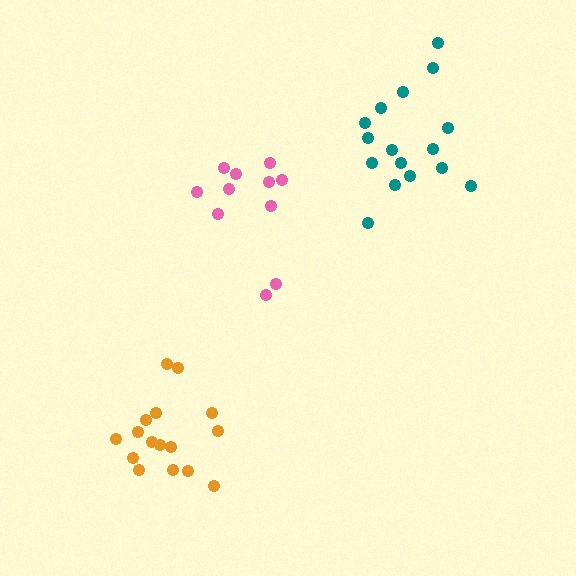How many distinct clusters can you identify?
There are 3 distinct clusters.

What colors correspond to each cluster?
The clusters are colored: pink, teal, orange.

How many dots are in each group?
Group 1: 11 dots, Group 2: 16 dots, Group 3: 16 dots (43 total).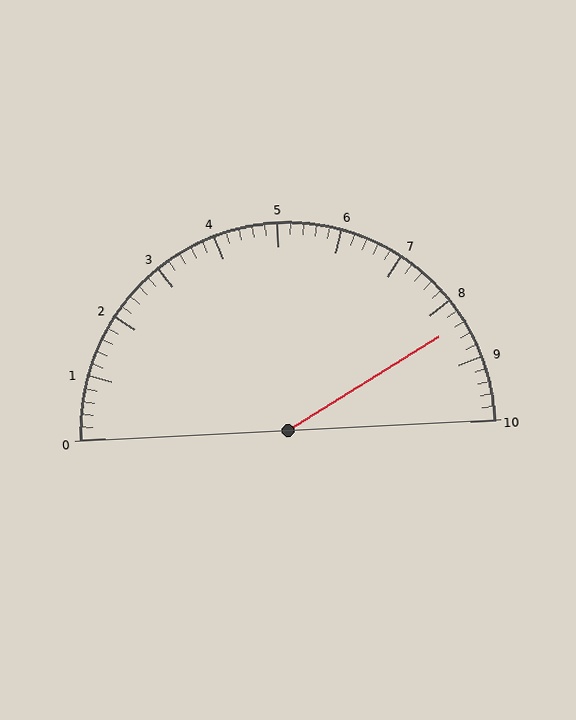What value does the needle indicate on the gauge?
The needle indicates approximately 8.4.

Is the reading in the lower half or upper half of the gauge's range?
The reading is in the upper half of the range (0 to 10).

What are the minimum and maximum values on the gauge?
The gauge ranges from 0 to 10.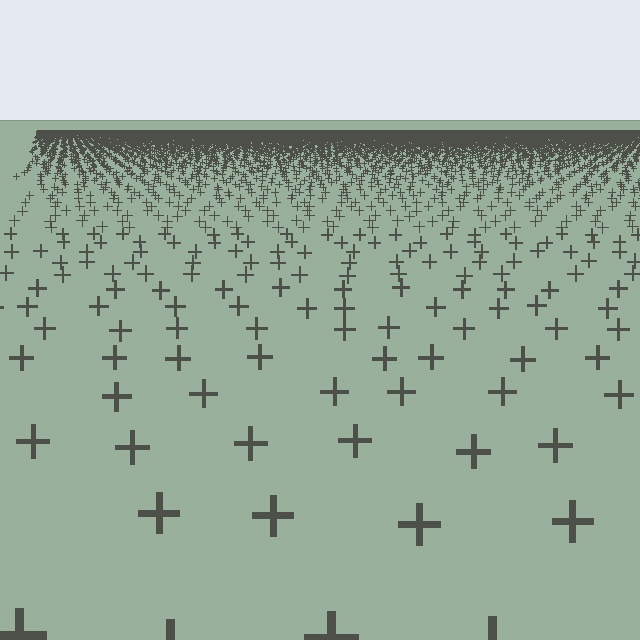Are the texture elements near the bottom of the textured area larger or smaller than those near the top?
Larger. Near the bottom, elements are closer to the viewer and appear at a bigger on-screen size.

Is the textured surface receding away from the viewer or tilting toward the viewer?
The surface is receding away from the viewer. Texture elements get smaller and denser toward the top.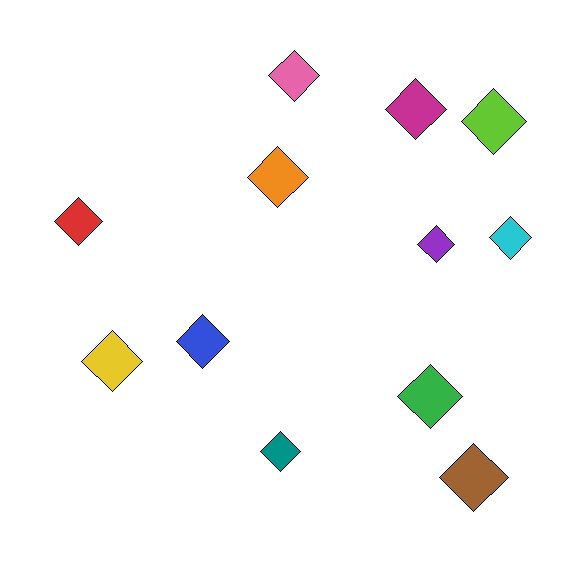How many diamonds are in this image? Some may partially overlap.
There are 12 diamonds.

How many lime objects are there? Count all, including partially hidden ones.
There is 1 lime object.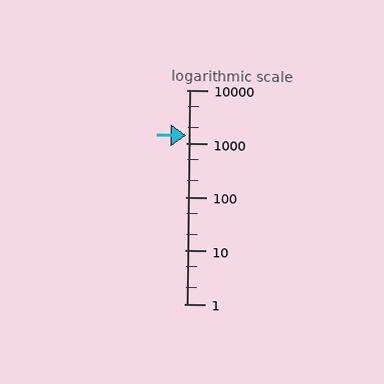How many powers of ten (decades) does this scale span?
The scale spans 4 decades, from 1 to 10000.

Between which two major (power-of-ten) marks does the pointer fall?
The pointer is between 1000 and 10000.